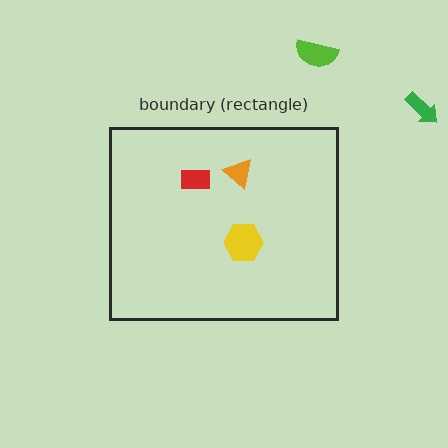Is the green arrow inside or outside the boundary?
Outside.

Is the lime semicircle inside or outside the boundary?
Outside.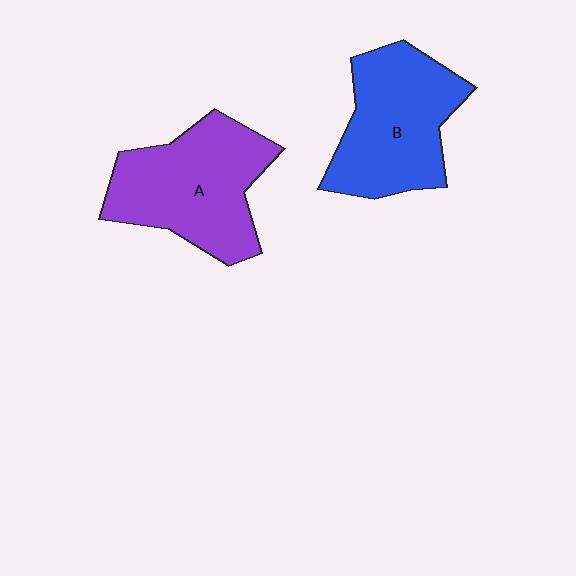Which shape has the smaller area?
Shape B (blue).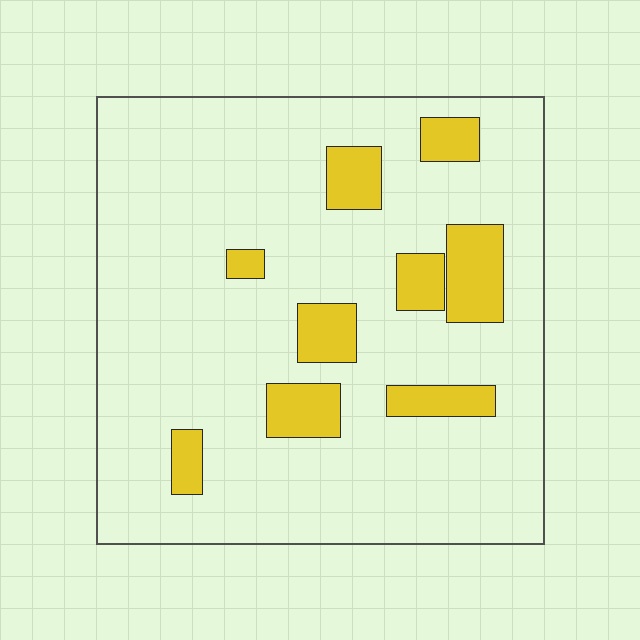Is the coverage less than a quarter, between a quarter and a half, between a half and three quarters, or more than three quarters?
Less than a quarter.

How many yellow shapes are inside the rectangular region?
9.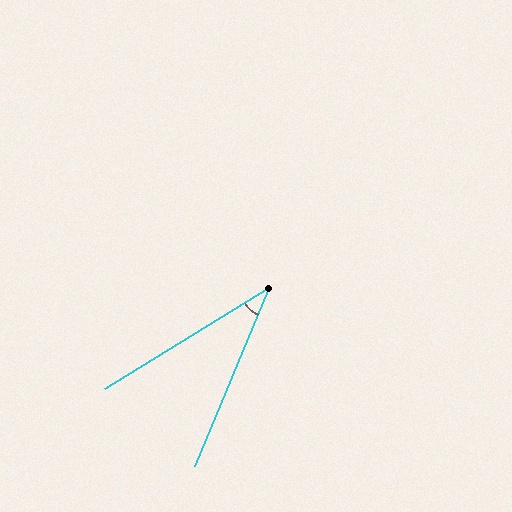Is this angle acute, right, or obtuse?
It is acute.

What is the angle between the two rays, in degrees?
Approximately 36 degrees.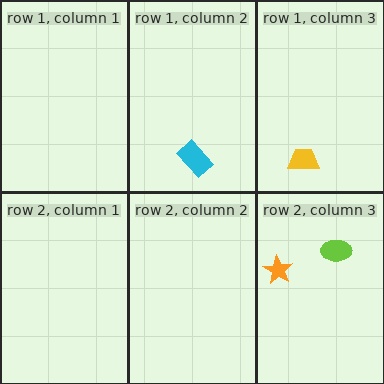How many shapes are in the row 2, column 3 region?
2.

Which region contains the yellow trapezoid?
The row 1, column 3 region.